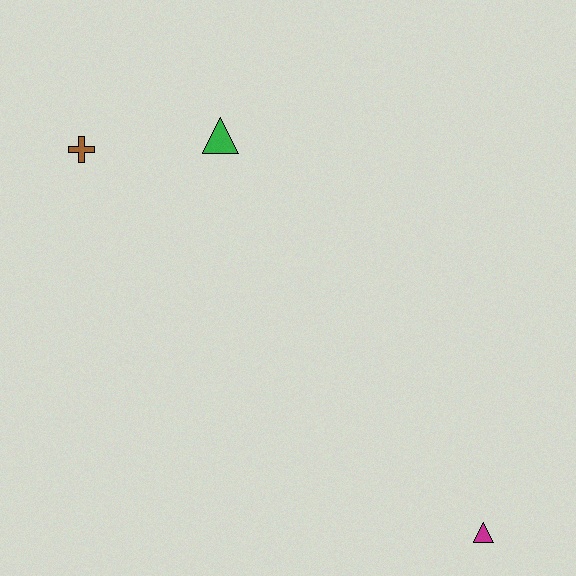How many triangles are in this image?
There are 2 triangles.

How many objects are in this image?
There are 3 objects.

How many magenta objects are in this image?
There is 1 magenta object.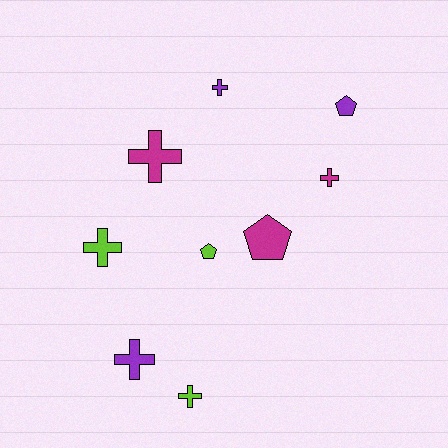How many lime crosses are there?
There are 2 lime crosses.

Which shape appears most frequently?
Cross, with 6 objects.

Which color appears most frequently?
Lime, with 3 objects.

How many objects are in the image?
There are 9 objects.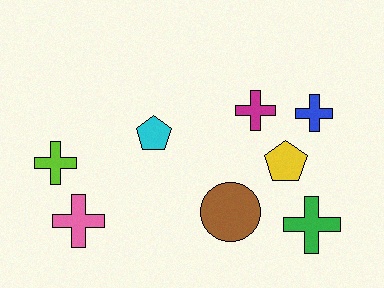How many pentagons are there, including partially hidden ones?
There are 2 pentagons.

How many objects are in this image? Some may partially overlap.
There are 8 objects.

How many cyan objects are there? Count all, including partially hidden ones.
There is 1 cyan object.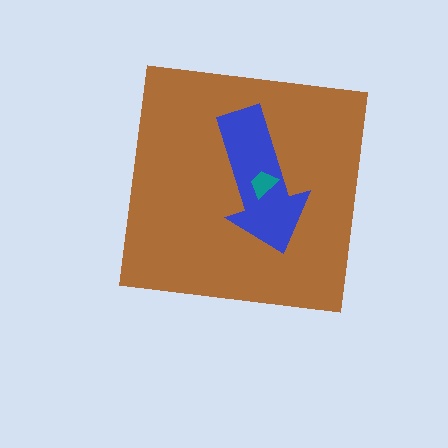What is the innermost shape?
The teal trapezoid.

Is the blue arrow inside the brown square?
Yes.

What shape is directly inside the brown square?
The blue arrow.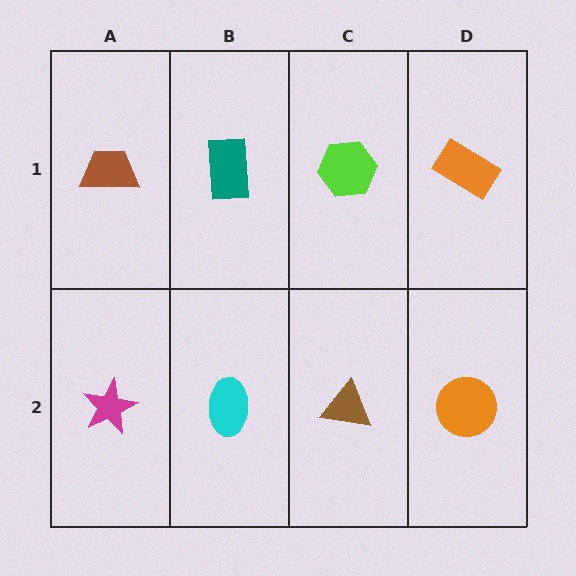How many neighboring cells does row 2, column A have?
2.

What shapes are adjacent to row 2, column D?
An orange rectangle (row 1, column D), a brown triangle (row 2, column C).